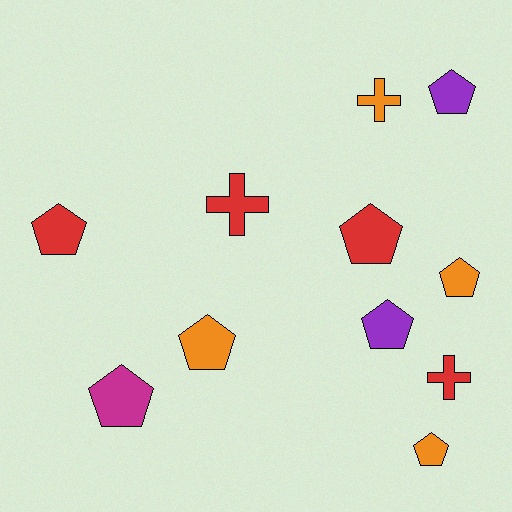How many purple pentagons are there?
There are 2 purple pentagons.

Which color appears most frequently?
Orange, with 4 objects.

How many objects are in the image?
There are 11 objects.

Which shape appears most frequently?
Pentagon, with 8 objects.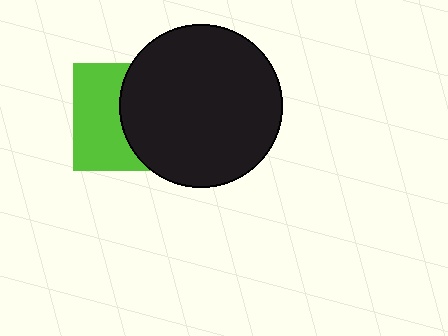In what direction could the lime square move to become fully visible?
The lime square could move left. That would shift it out from behind the black circle entirely.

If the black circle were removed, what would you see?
You would see the complete lime square.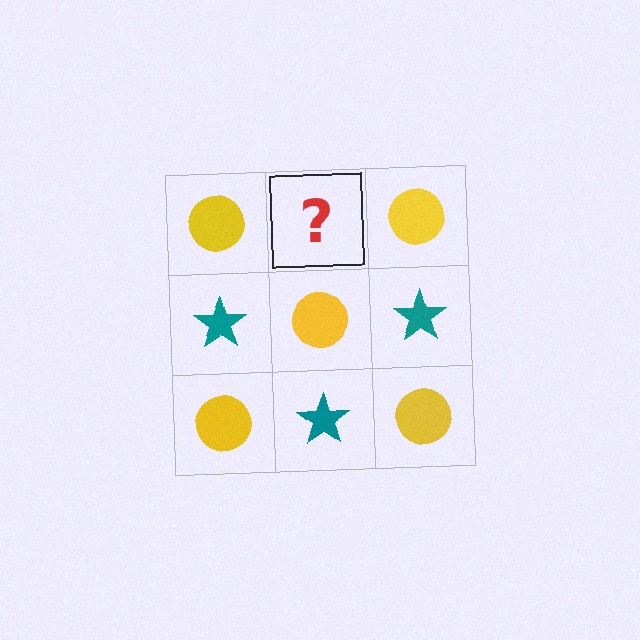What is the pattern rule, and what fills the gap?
The rule is that it alternates yellow circle and teal star in a checkerboard pattern. The gap should be filled with a teal star.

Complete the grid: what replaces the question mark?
The question mark should be replaced with a teal star.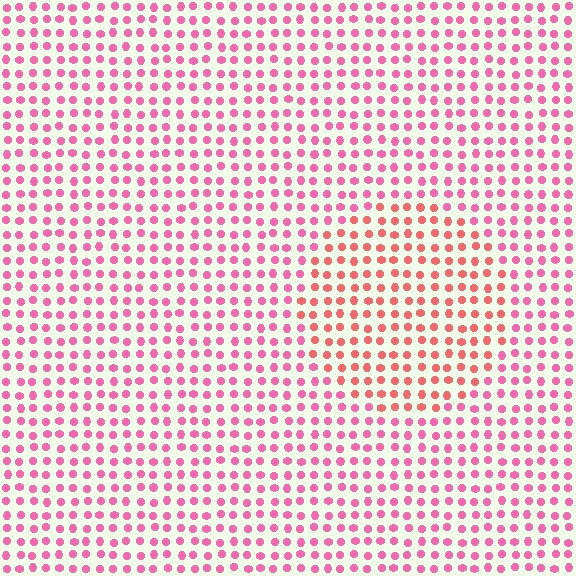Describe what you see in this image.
The image is filled with small pink elements in a uniform arrangement. A circle-shaped region is visible where the elements are tinted to a slightly different hue, forming a subtle color boundary.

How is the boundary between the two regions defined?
The boundary is defined purely by a slight shift in hue (about 28 degrees). Spacing, size, and orientation are identical on both sides.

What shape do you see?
I see a circle.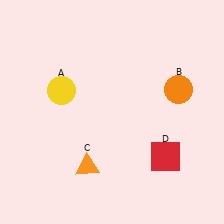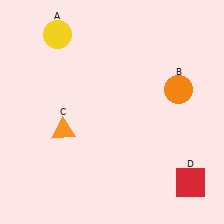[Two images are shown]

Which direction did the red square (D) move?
The red square (D) moved down.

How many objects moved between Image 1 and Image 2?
3 objects moved between the two images.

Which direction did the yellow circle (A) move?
The yellow circle (A) moved up.